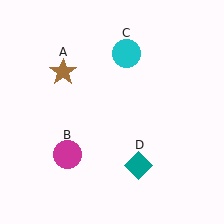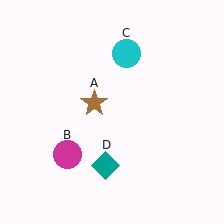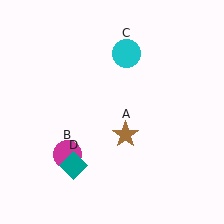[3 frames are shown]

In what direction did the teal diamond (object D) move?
The teal diamond (object D) moved left.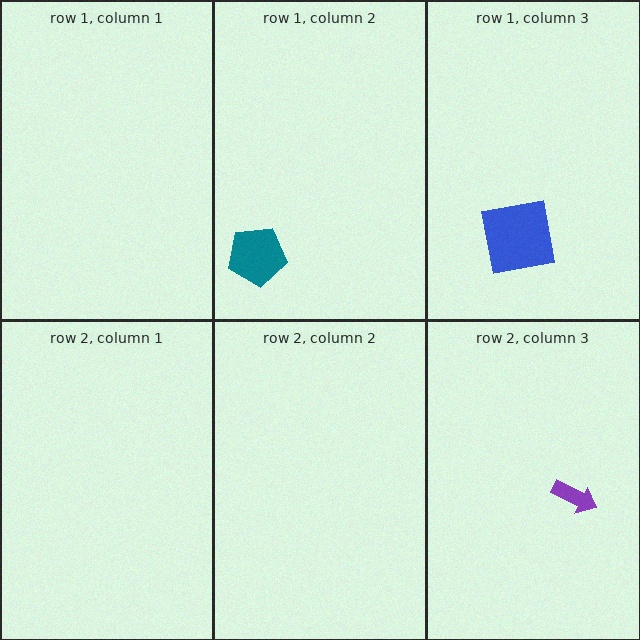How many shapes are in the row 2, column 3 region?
1.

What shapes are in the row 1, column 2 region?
The teal pentagon.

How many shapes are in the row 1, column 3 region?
1.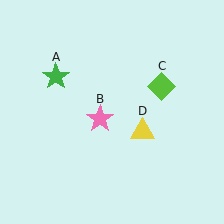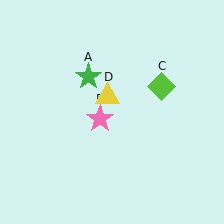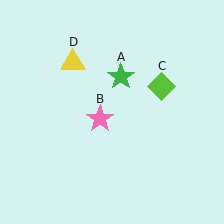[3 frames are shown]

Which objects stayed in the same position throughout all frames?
Pink star (object B) and lime diamond (object C) remained stationary.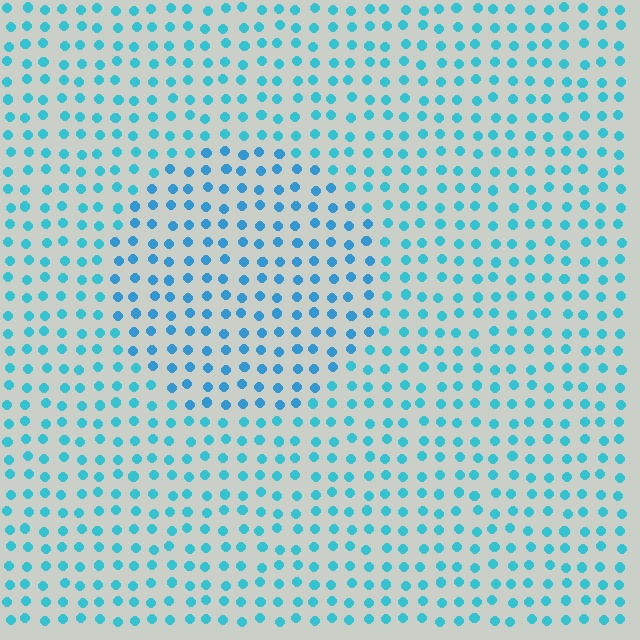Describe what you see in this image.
The image is filled with small cyan elements in a uniform arrangement. A circle-shaped region is visible where the elements are tinted to a slightly different hue, forming a subtle color boundary.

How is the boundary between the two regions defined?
The boundary is defined purely by a slight shift in hue (about 17 degrees). Spacing, size, and orientation are identical on both sides.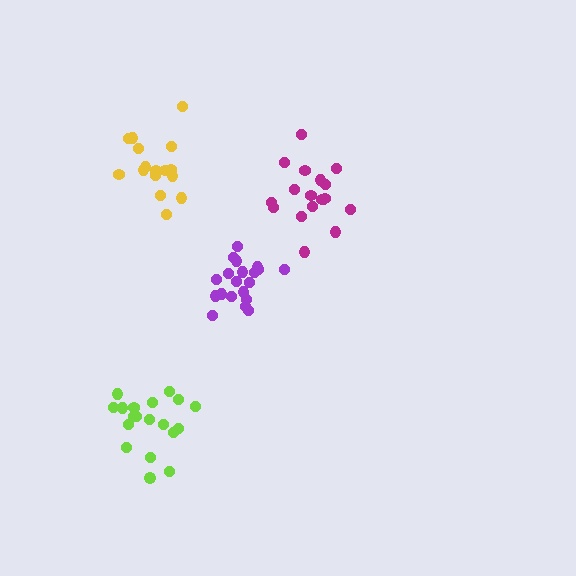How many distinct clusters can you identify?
There are 4 distinct clusters.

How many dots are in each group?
Group 1: 20 dots, Group 2: 18 dots, Group 3: 16 dots, Group 4: 19 dots (73 total).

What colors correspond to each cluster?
The clusters are colored: purple, magenta, yellow, lime.